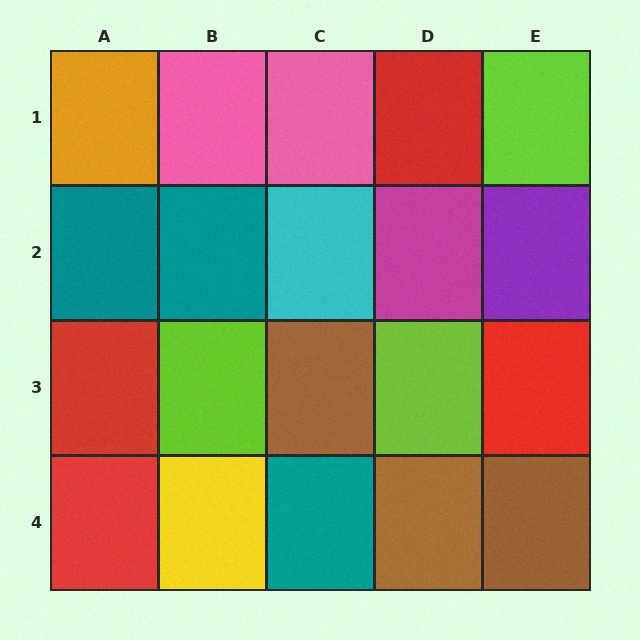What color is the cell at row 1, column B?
Pink.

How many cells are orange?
1 cell is orange.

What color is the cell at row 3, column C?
Brown.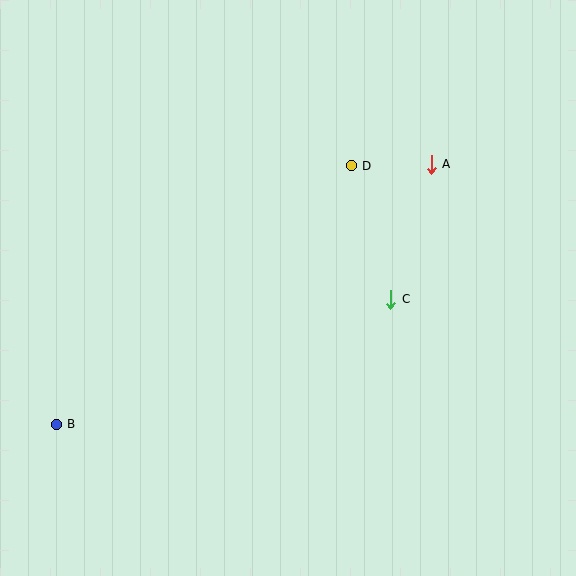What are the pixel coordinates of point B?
Point B is at (56, 424).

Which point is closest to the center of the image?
Point C at (391, 299) is closest to the center.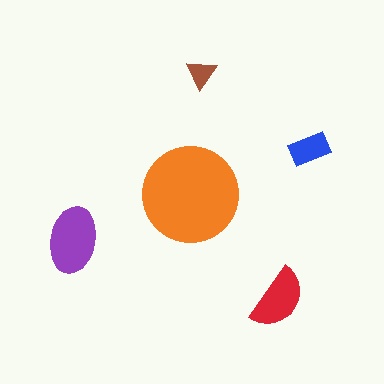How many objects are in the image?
There are 5 objects in the image.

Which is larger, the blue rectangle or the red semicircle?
The red semicircle.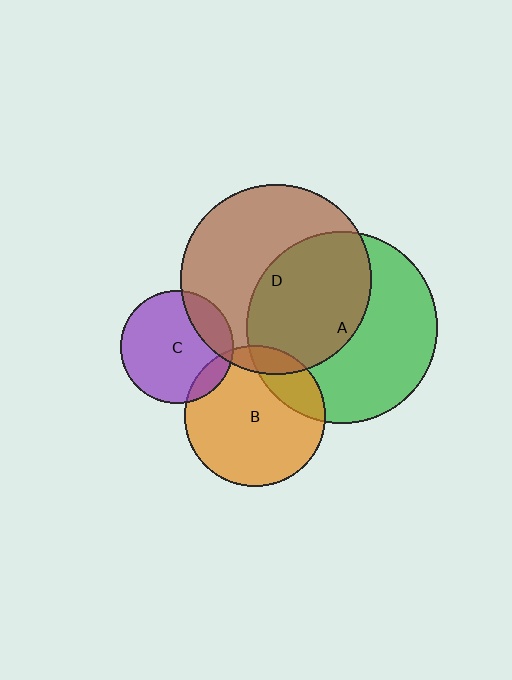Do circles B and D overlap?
Yes.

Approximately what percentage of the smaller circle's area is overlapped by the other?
Approximately 10%.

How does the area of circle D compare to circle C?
Approximately 2.9 times.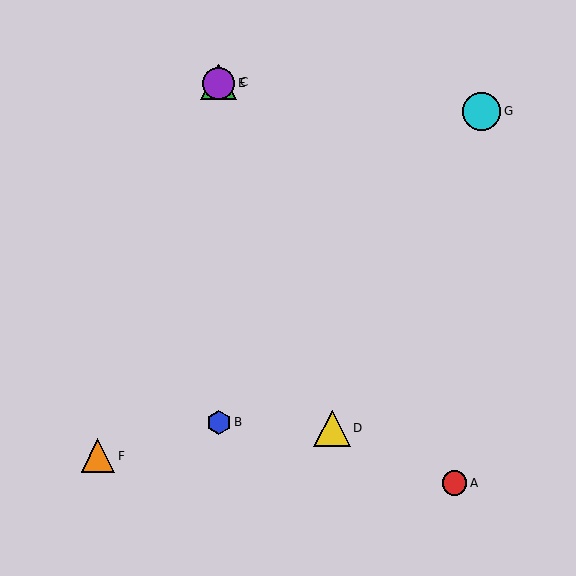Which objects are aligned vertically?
Objects B, C, E are aligned vertically.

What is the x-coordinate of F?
Object F is at x≈98.